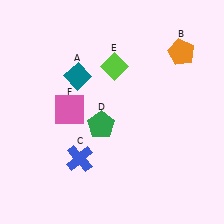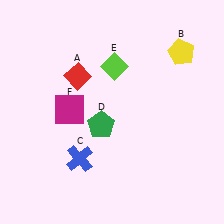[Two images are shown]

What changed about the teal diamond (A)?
In Image 1, A is teal. In Image 2, it changed to red.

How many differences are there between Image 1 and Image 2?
There are 3 differences between the two images.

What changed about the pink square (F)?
In Image 1, F is pink. In Image 2, it changed to magenta.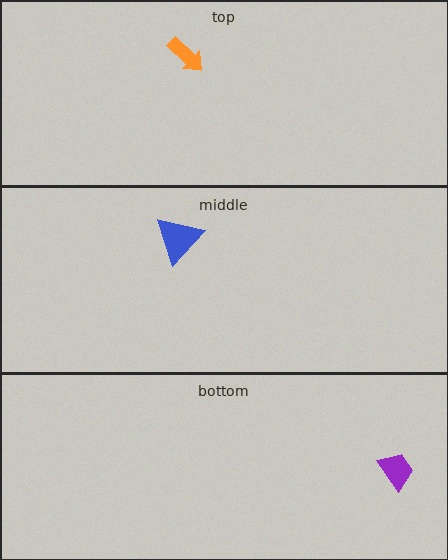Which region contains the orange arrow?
The top region.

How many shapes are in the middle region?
1.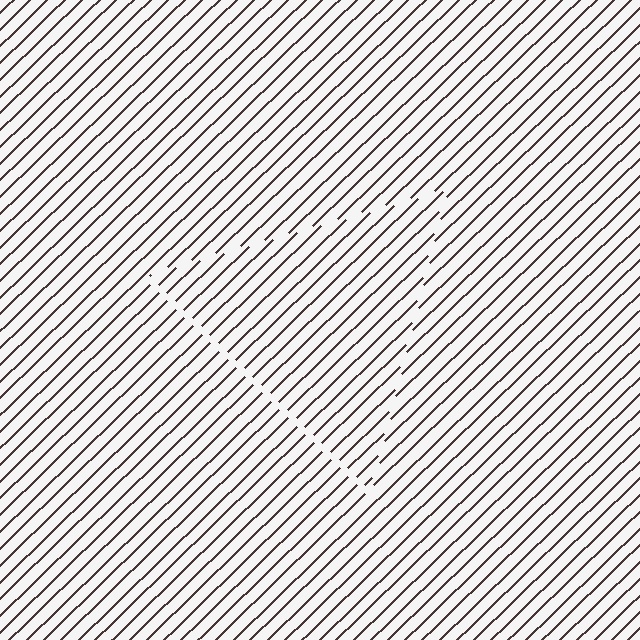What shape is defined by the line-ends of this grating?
An illusory triangle. The interior of the shape contains the same grating, shifted by half a period — the contour is defined by the phase discontinuity where line-ends from the inner and outer gratings abut.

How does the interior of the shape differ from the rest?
The interior of the shape contains the same grating, shifted by half a period — the contour is defined by the phase discontinuity where line-ends from the inner and outer gratings abut.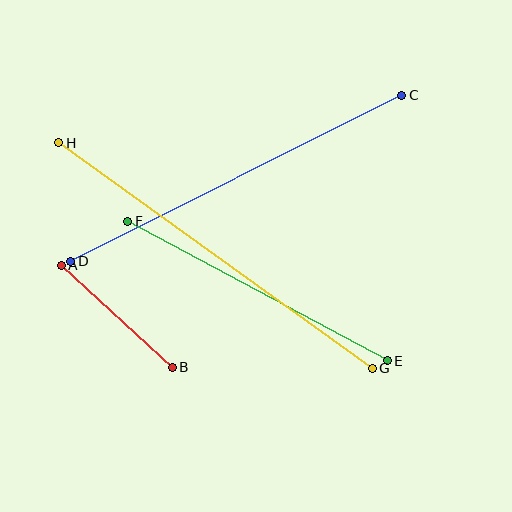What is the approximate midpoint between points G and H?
The midpoint is at approximately (215, 255) pixels.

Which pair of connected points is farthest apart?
Points G and H are farthest apart.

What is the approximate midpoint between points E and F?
The midpoint is at approximately (257, 291) pixels.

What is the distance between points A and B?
The distance is approximately 151 pixels.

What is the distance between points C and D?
The distance is approximately 370 pixels.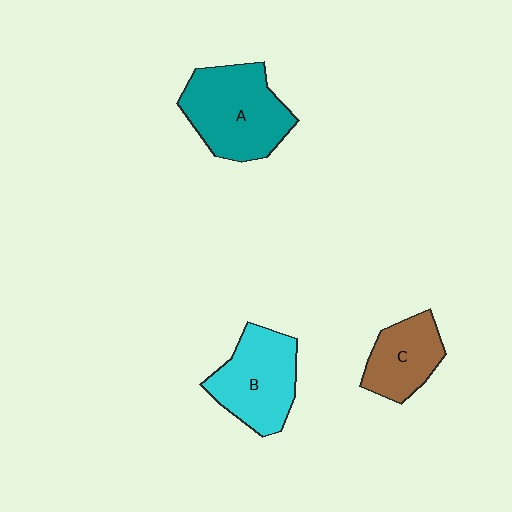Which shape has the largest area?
Shape A (teal).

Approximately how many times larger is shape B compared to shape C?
Approximately 1.4 times.